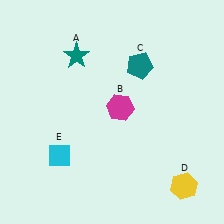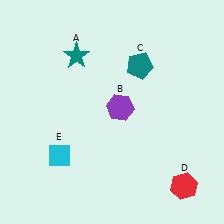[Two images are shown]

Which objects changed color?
B changed from magenta to purple. D changed from yellow to red.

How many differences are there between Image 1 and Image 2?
There are 2 differences between the two images.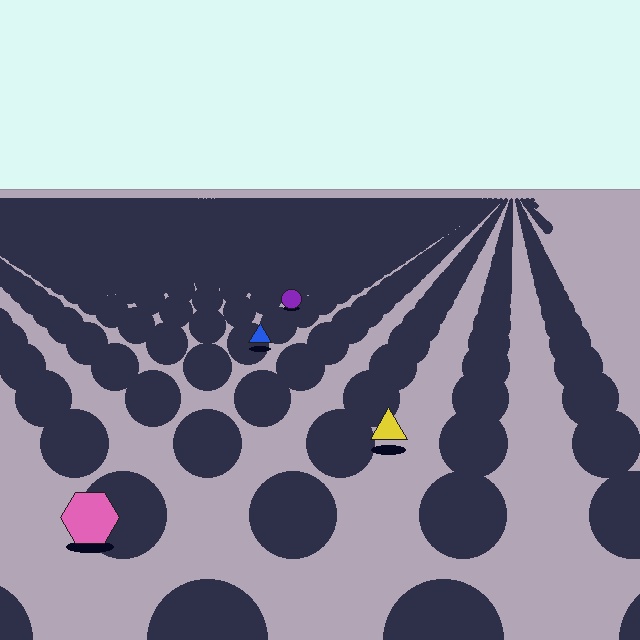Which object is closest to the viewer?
The pink hexagon is closest. The texture marks near it are larger and more spread out.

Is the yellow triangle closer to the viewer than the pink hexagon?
No. The pink hexagon is closer — you can tell from the texture gradient: the ground texture is coarser near it.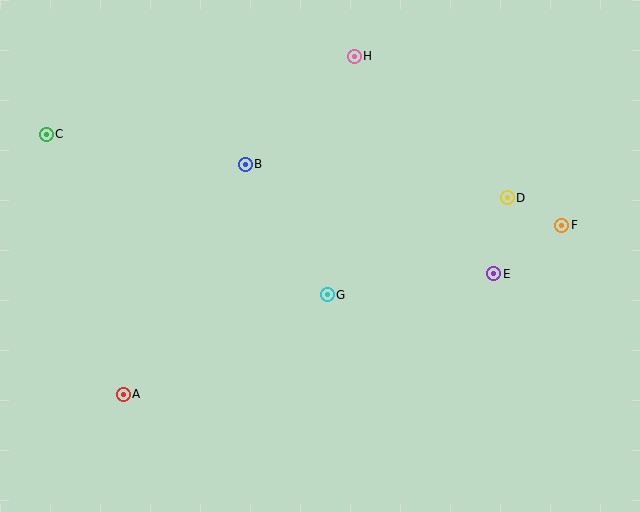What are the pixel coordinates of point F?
Point F is at (562, 225).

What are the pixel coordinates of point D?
Point D is at (507, 198).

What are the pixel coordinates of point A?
Point A is at (123, 394).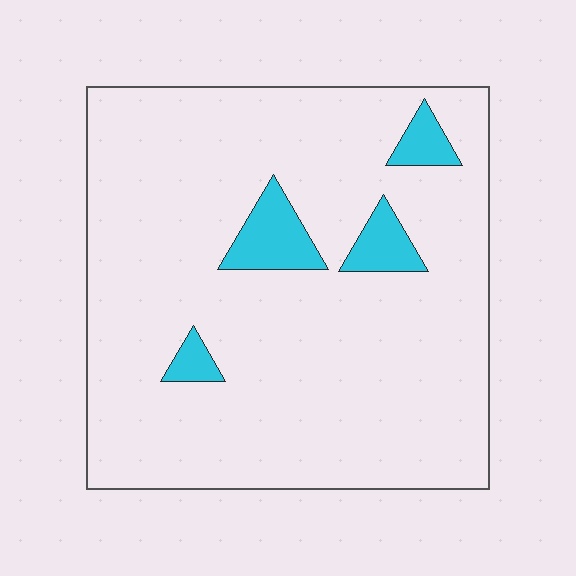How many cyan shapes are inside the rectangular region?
4.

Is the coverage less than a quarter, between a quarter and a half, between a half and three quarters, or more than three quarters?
Less than a quarter.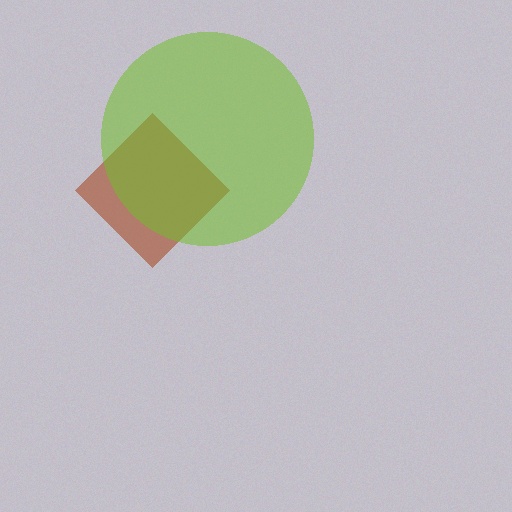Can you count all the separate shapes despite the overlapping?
Yes, there are 2 separate shapes.